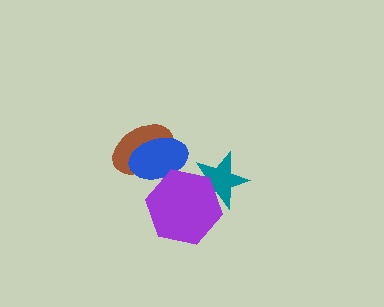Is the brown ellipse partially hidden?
Yes, it is partially covered by another shape.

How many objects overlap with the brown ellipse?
1 object overlaps with the brown ellipse.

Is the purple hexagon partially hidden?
No, no other shape covers it.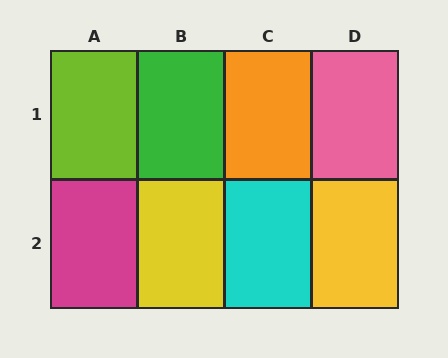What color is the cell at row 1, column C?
Orange.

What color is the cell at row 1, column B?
Green.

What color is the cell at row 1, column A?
Lime.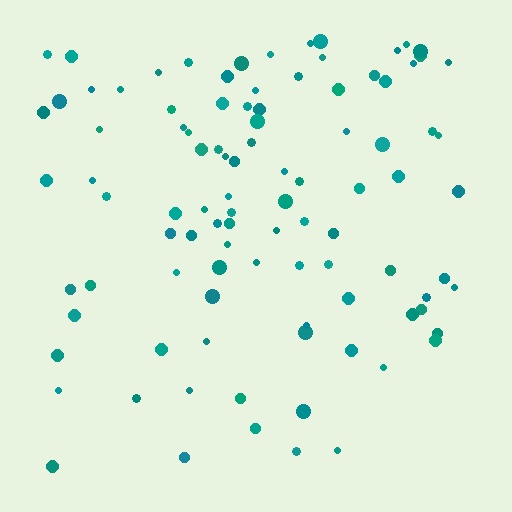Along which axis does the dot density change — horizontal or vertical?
Vertical.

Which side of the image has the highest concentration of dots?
The top.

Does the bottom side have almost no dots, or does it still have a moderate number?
Still a moderate number, just noticeably fewer than the top.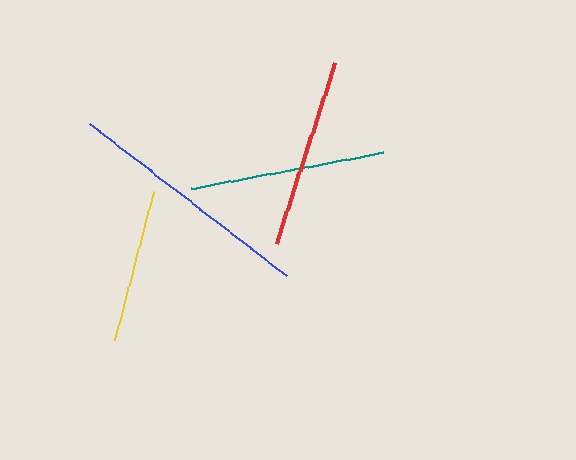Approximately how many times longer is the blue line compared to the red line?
The blue line is approximately 1.3 times the length of the red line.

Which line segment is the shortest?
The yellow line is the shortest at approximately 153 pixels.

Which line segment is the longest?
The blue line is the longest at approximately 249 pixels.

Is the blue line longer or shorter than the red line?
The blue line is longer than the red line.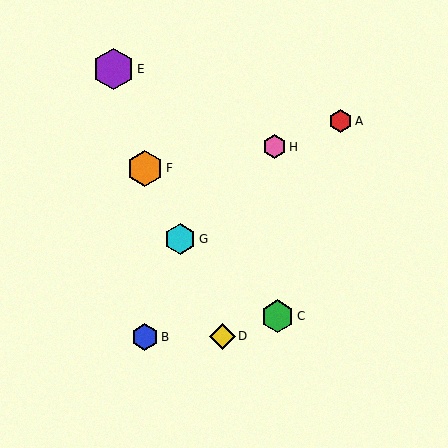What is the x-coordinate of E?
Object E is at x≈114.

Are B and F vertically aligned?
Yes, both are at x≈145.